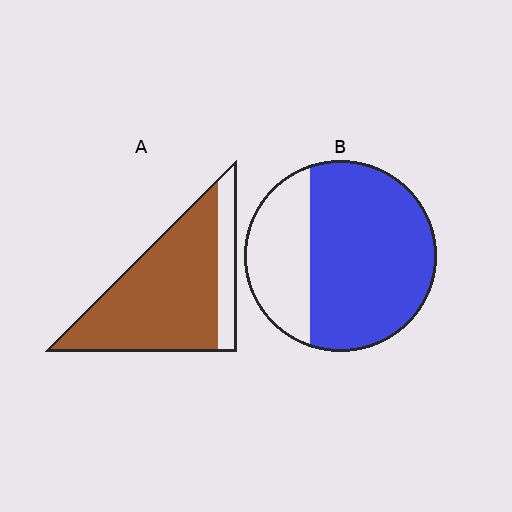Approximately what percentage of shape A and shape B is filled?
A is approximately 80% and B is approximately 70%.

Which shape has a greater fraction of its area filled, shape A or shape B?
Shape A.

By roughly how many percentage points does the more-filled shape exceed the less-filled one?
By roughly 10 percentage points (A over B).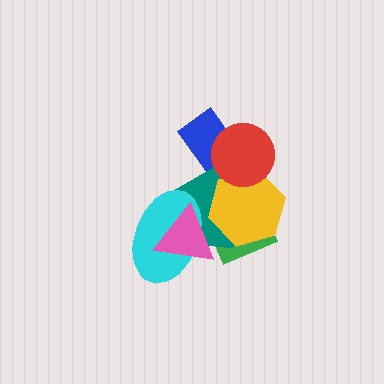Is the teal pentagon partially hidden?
Yes, it is partially covered by another shape.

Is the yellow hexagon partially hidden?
Yes, it is partially covered by another shape.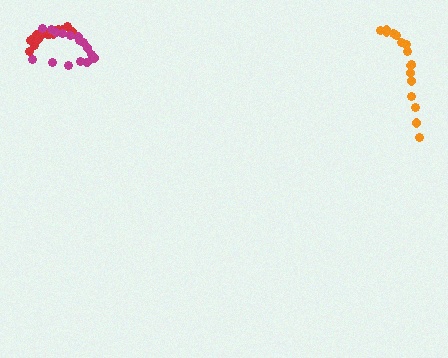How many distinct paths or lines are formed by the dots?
There are 3 distinct paths.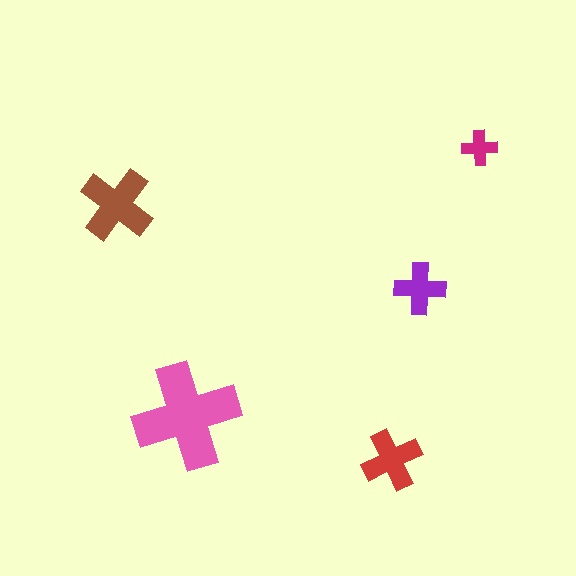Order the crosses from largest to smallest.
the pink one, the brown one, the red one, the purple one, the magenta one.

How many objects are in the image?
There are 5 objects in the image.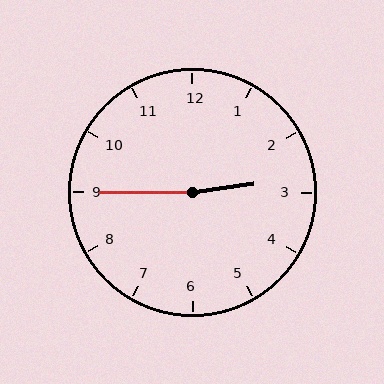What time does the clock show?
2:45.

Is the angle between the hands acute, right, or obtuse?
It is obtuse.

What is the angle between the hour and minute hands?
Approximately 172 degrees.